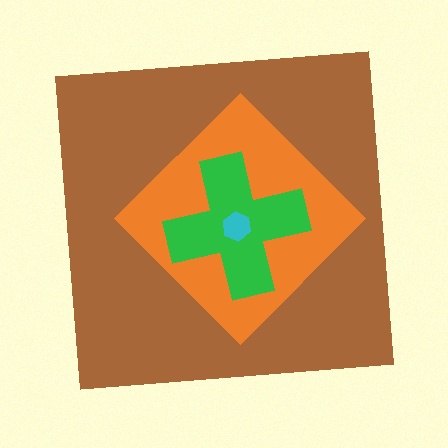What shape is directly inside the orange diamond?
The green cross.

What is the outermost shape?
The brown square.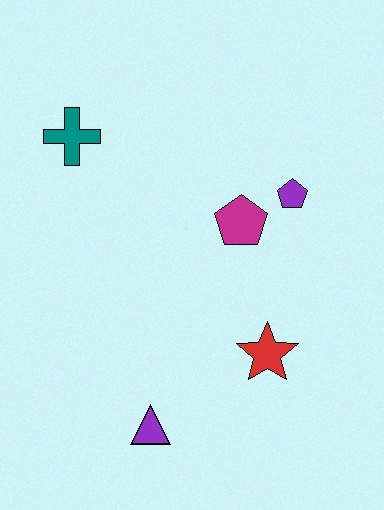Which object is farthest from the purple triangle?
The teal cross is farthest from the purple triangle.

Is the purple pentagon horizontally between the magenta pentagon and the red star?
No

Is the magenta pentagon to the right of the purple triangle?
Yes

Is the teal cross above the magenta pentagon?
Yes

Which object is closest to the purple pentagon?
The magenta pentagon is closest to the purple pentagon.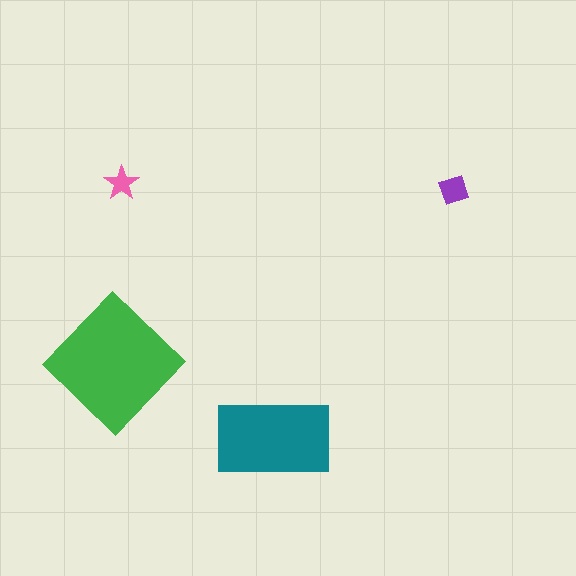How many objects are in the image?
There are 4 objects in the image.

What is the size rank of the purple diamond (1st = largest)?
3rd.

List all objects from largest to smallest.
The green diamond, the teal rectangle, the purple diamond, the pink star.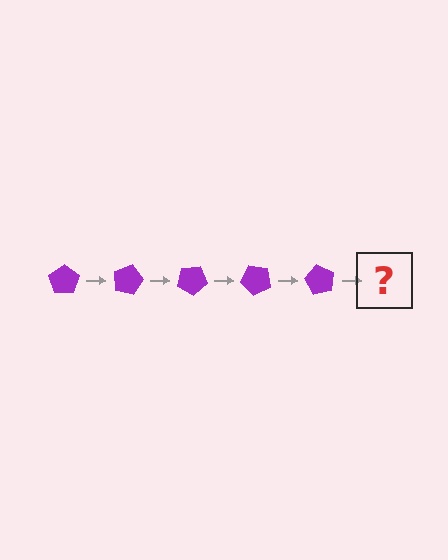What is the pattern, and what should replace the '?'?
The pattern is that the pentagon rotates 15 degrees each step. The '?' should be a purple pentagon rotated 75 degrees.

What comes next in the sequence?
The next element should be a purple pentagon rotated 75 degrees.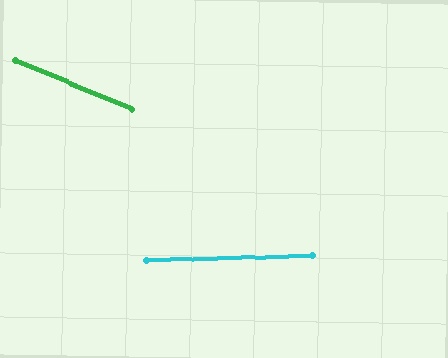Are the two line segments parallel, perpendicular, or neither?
Neither parallel nor perpendicular — they differ by about 24°.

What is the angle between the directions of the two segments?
Approximately 24 degrees.